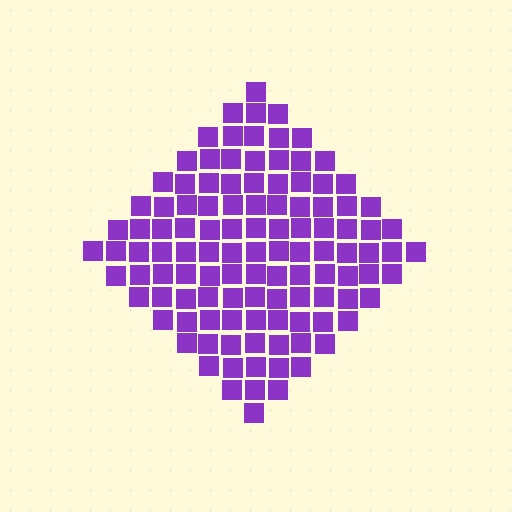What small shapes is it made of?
It is made of small squares.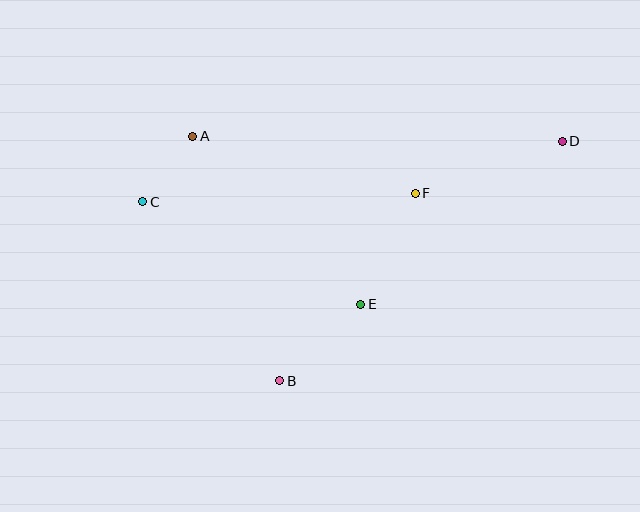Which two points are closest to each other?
Points A and C are closest to each other.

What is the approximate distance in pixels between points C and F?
The distance between C and F is approximately 272 pixels.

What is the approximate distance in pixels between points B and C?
The distance between B and C is approximately 225 pixels.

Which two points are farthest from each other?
Points C and D are farthest from each other.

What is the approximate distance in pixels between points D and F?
The distance between D and F is approximately 156 pixels.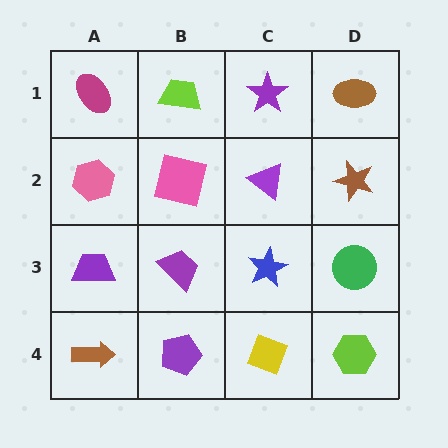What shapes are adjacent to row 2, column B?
A lime trapezoid (row 1, column B), a purple trapezoid (row 3, column B), a pink hexagon (row 2, column A), a purple triangle (row 2, column C).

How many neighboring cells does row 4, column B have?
3.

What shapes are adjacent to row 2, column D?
A brown ellipse (row 1, column D), a green circle (row 3, column D), a purple triangle (row 2, column C).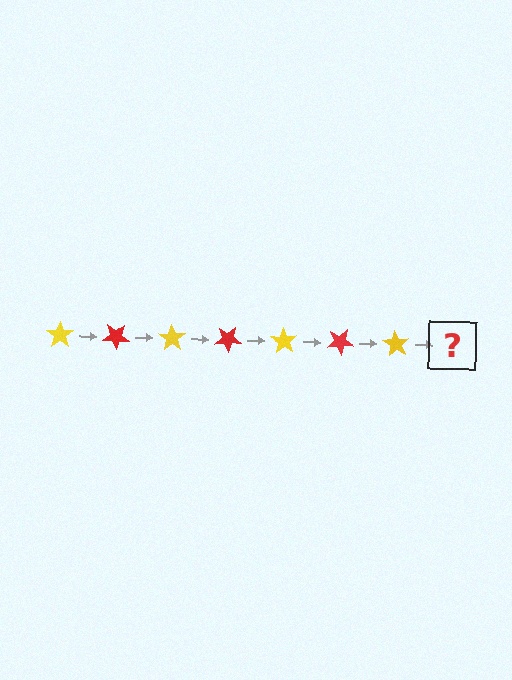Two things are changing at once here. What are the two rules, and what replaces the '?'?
The two rules are that it rotates 35 degrees each step and the color cycles through yellow and red. The '?' should be a red star, rotated 245 degrees from the start.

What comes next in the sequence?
The next element should be a red star, rotated 245 degrees from the start.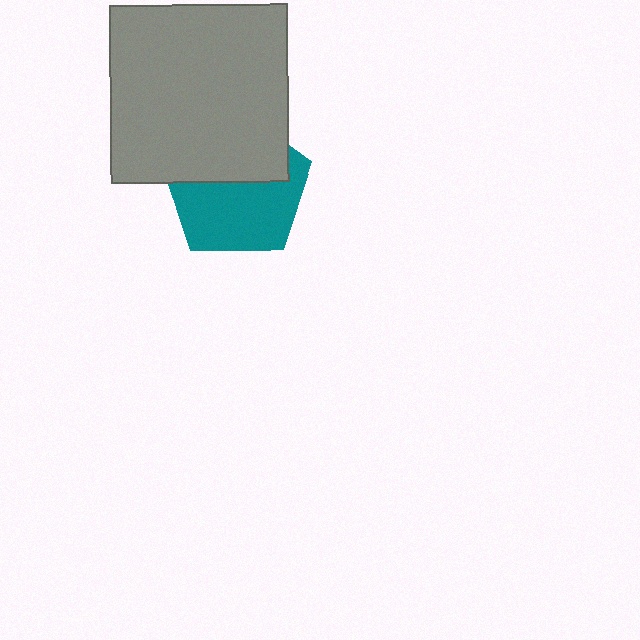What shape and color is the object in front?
The object in front is a gray square.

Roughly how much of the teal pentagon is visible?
About half of it is visible (roughly 56%).